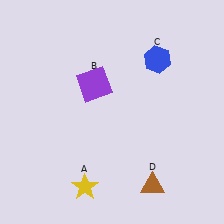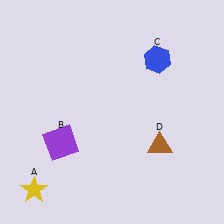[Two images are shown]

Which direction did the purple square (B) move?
The purple square (B) moved down.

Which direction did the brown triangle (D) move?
The brown triangle (D) moved up.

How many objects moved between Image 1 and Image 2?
3 objects moved between the two images.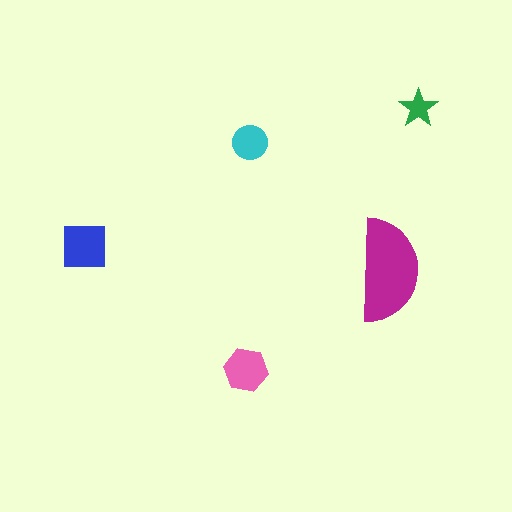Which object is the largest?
The magenta semicircle.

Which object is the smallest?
The green star.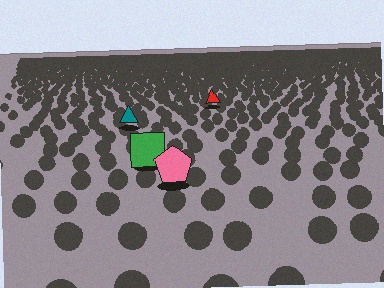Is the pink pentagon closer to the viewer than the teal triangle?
Yes. The pink pentagon is closer — you can tell from the texture gradient: the ground texture is coarser near it.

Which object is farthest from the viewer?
The red triangle is farthest from the viewer. It appears smaller and the ground texture around it is denser.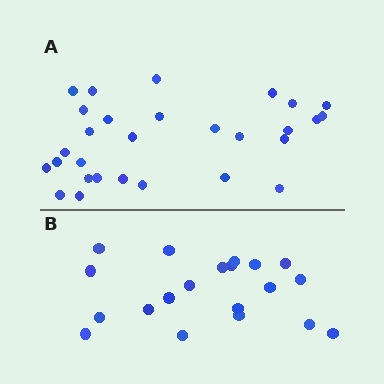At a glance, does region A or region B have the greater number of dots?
Region A (the top region) has more dots.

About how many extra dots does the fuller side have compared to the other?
Region A has roughly 8 or so more dots than region B.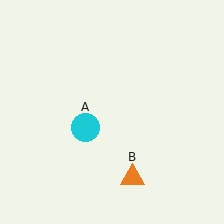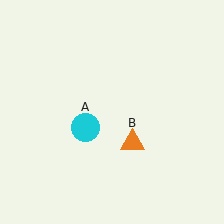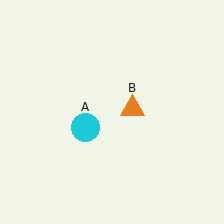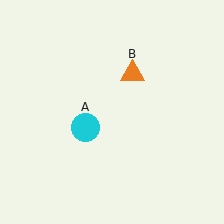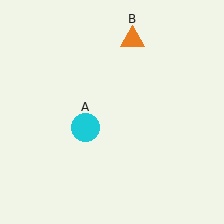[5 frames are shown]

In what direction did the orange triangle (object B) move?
The orange triangle (object B) moved up.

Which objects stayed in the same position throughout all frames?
Cyan circle (object A) remained stationary.